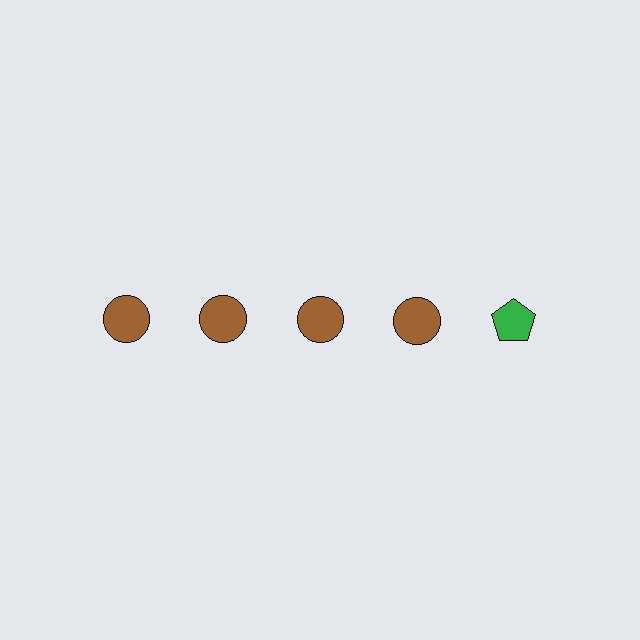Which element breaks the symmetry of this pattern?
The green pentagon in the top row, rightmost column breaks the symmetry. All other shapes are brown circles.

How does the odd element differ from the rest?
It differs in both color (green instead of brown) and shape (pentagon instead of circle).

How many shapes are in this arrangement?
There are 5 shapes arranged in a grid pattern.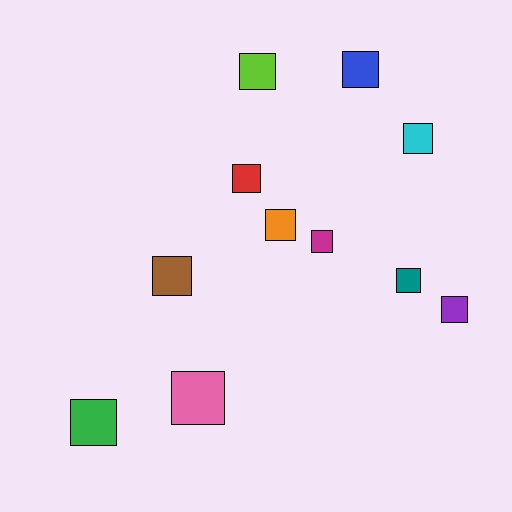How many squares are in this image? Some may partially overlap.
There are 11 squares.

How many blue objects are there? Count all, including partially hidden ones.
There is 1 blue object.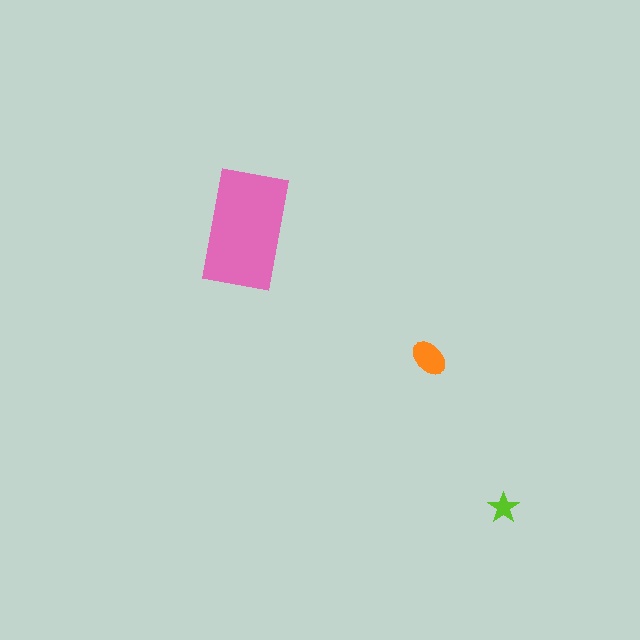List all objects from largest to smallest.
The pink rectangle, the orange ellipse, the lime star.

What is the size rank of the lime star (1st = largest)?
3rd.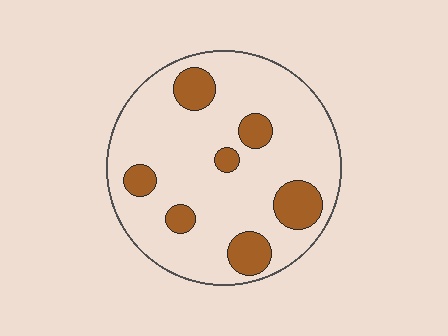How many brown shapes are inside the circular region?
7.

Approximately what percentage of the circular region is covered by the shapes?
Approximately 20%.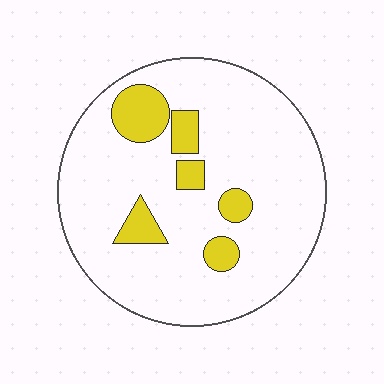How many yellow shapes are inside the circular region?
6.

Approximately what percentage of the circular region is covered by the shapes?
Approximately 15%.